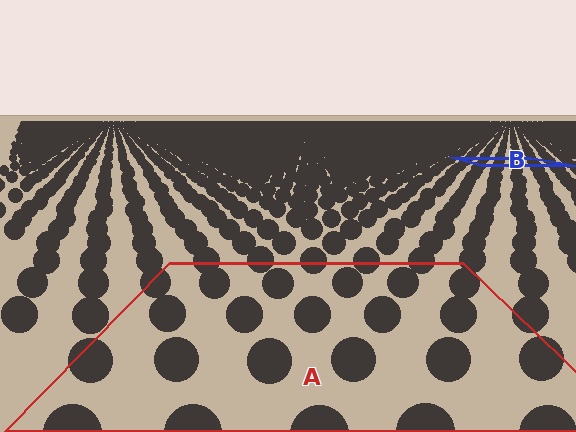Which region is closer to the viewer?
Region A is closer. The texture elements there are larger and more spread out.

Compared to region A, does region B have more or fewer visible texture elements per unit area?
Region B has more texture elements per unit area — they are packed more densely because it is farther away.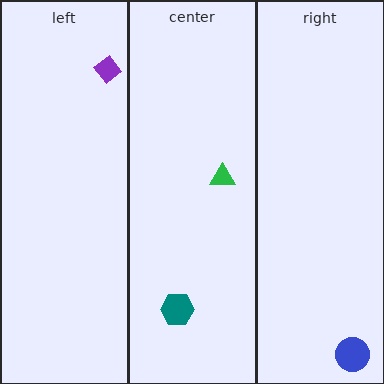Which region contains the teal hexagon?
The center region.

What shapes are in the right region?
The blue circle.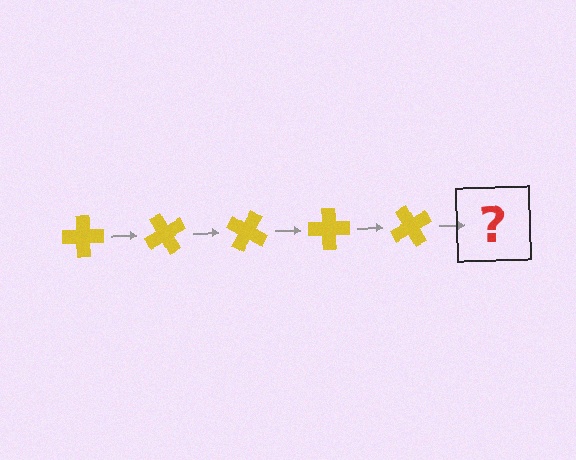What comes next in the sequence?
The next element should be a yellow cross rotated 300 degrees.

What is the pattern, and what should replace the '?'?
The pattern is that the cross rotates 60 degrees each step. The '?' should be a yellow cross rotated 300 degrees.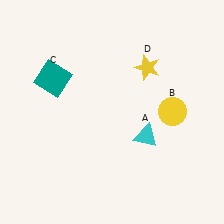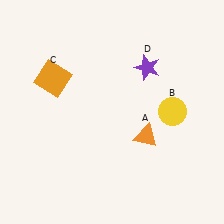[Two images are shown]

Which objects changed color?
A changed from cyan to orange. C changed from teal to orange. D changed from yellow to purple.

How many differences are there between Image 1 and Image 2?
There are 3 differences between the two images.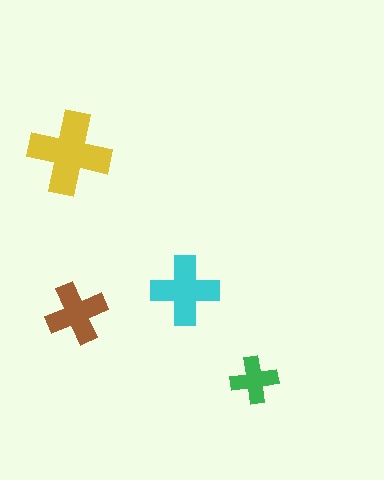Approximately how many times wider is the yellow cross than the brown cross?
About 1.5 times wider.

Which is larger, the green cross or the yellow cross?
The yellow one.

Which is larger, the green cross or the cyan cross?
The cyan one.